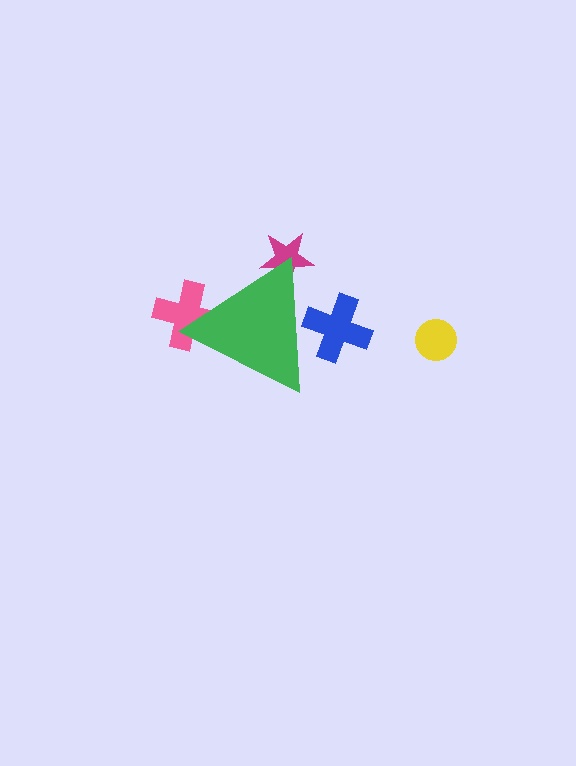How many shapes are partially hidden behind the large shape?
3 shapes are partially hidden.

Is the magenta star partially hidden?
Yes, the magenta star is partially hidden behind the green triangle.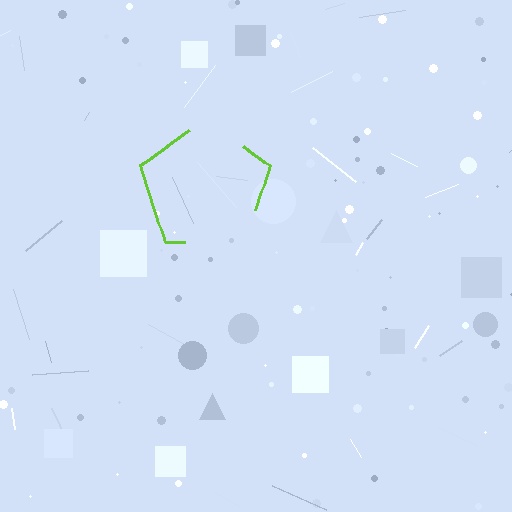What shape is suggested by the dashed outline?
The dashed outline suggests a pentagon.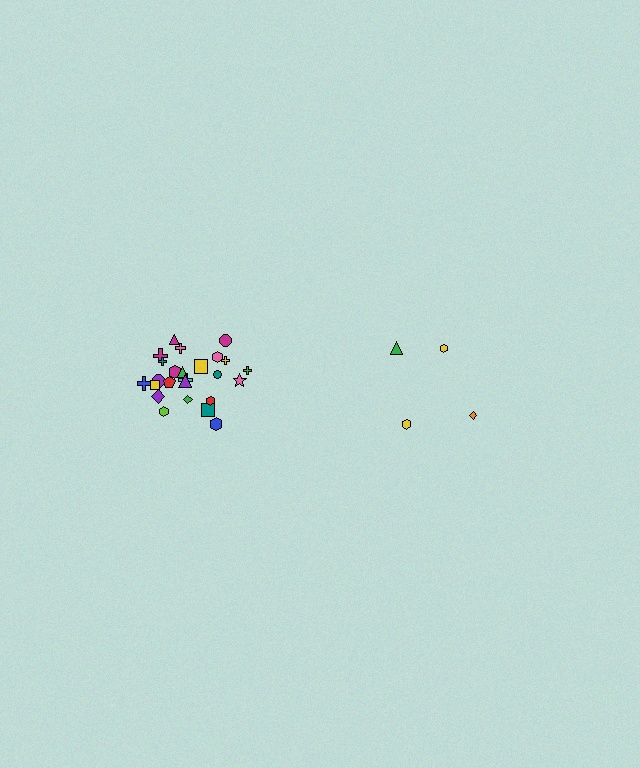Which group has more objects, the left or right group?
The left group.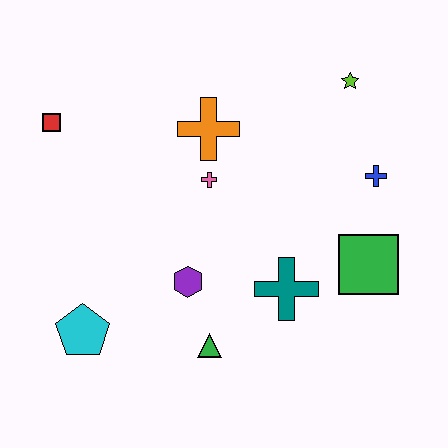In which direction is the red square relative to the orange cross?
The red square is to the left of the orange cross.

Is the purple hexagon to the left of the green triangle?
Yes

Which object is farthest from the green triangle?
The lime star is farthest from the green triangle.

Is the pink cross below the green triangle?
No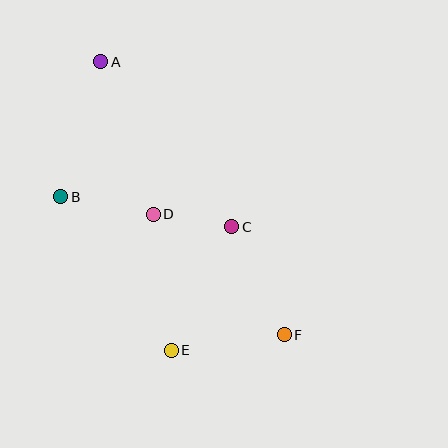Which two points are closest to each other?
Points C and D are closest to each other.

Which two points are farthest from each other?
Points A and F are farthest from each other.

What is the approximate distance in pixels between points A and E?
The distance between A and E is approximately 297 pixels.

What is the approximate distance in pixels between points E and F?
The distance between E and F is approximately 114 pixels.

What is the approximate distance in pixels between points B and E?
The distance between B and E is approximately 189 pixels.